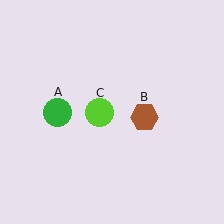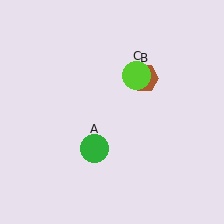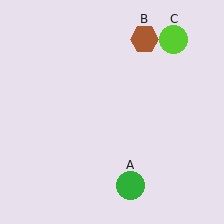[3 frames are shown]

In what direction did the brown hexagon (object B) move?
The brown hexagon (object B) moved up.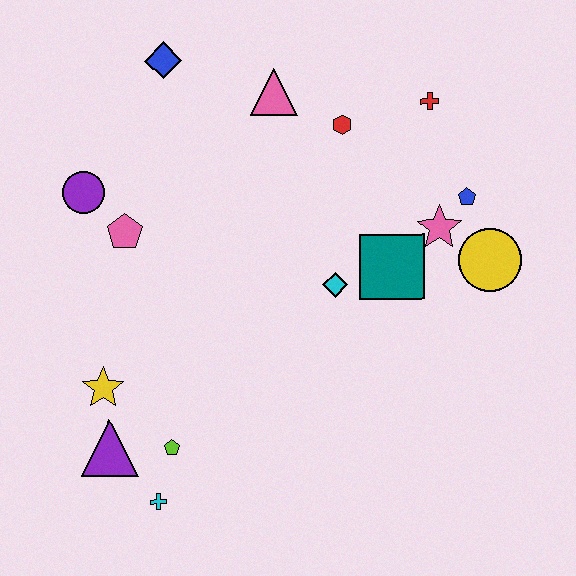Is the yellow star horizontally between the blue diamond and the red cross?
No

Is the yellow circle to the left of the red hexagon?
No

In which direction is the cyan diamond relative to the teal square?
The cyan diamond is to the left of the teal square.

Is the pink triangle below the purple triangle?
No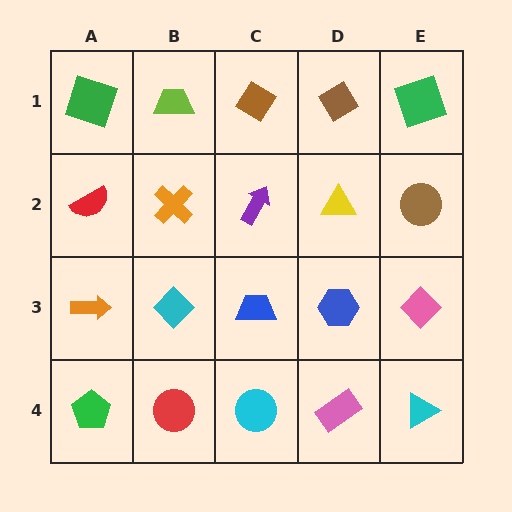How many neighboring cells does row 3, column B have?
4.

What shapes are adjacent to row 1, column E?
A brown circle (row 2, column E), a brown diamond (row 1, column D).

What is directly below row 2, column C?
A blue trapezoid.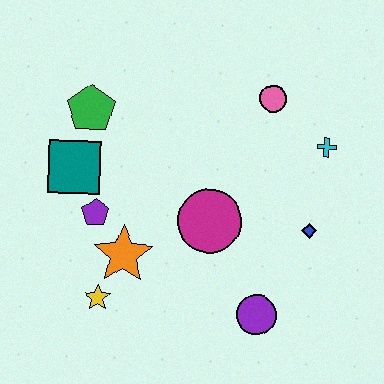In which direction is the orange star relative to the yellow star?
The orange star is above the yellow star.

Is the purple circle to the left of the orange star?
No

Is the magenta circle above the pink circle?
No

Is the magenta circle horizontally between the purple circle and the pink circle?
No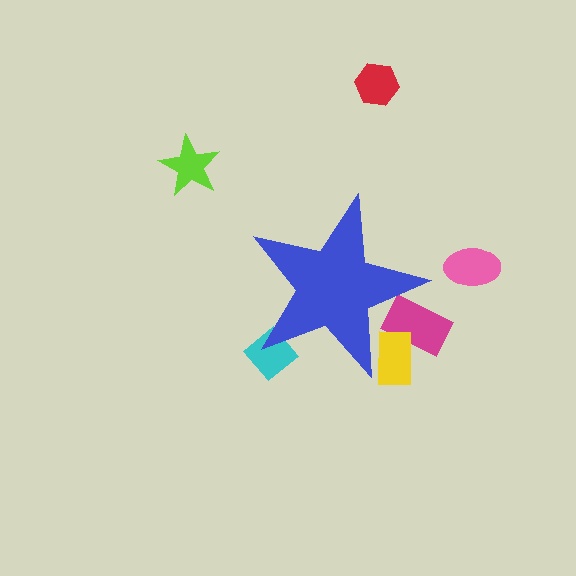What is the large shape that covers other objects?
A blue star.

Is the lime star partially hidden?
No, the lime star is fully visible.